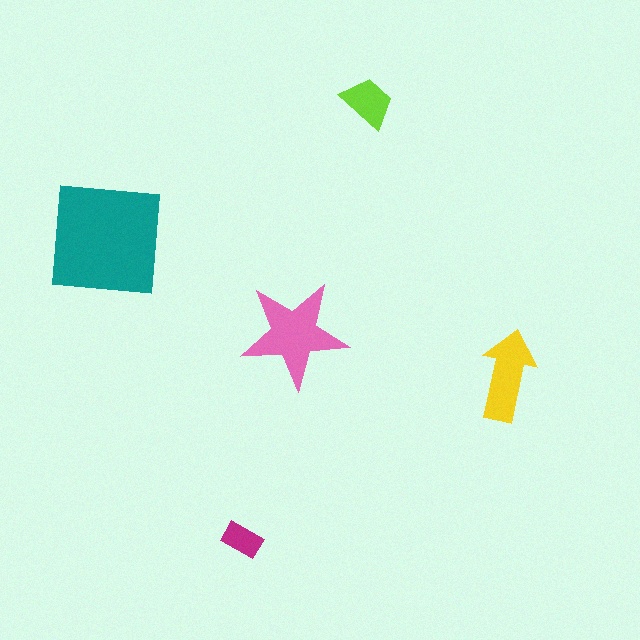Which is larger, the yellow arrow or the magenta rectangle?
The yellow arrow.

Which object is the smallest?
The magenta rectangle.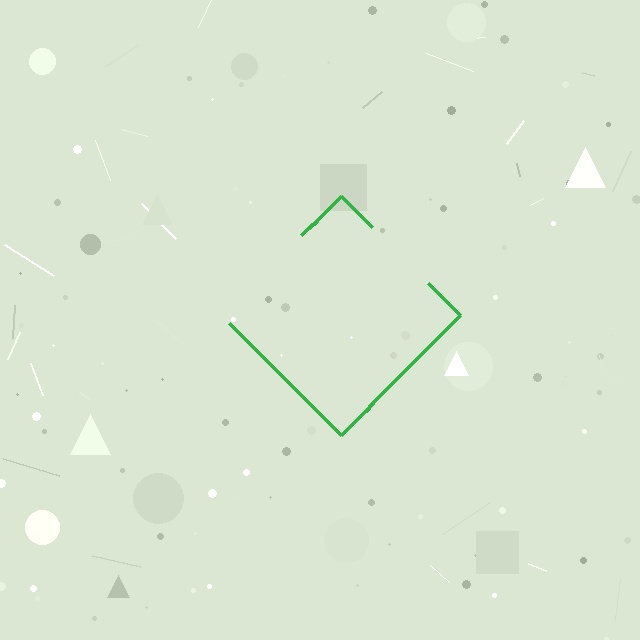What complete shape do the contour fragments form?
The contour fragments form a diamond.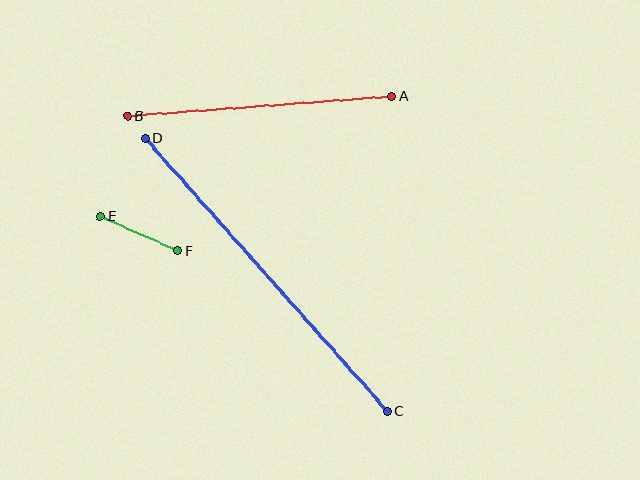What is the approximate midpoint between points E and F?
The midpoint is at approximately (139, 234) pixels.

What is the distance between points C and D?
The distance is approximately 365 pixels.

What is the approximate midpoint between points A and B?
The midpoint is at approximately (260, 106) pixels.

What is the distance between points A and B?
The distance is approximately 265 pixels.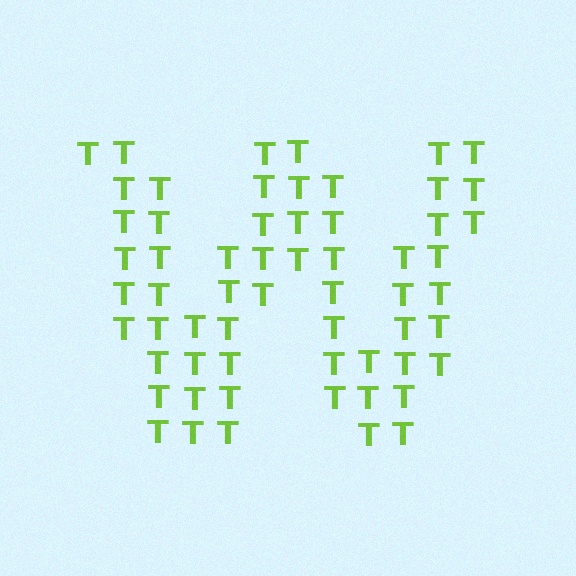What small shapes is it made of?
It is made of small letter T's.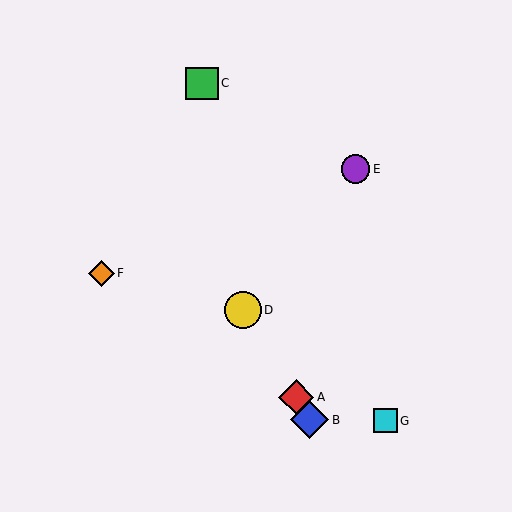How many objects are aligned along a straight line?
3 objects (A, B, D) are aligned along a straight line.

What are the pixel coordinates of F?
Object F is at (101, 273).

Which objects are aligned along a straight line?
Objects A, B, D are aligned along a straight line.